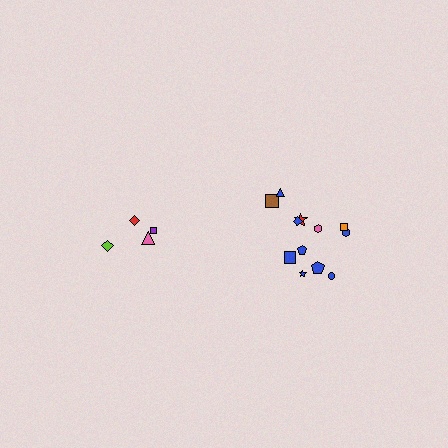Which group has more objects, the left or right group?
The right group.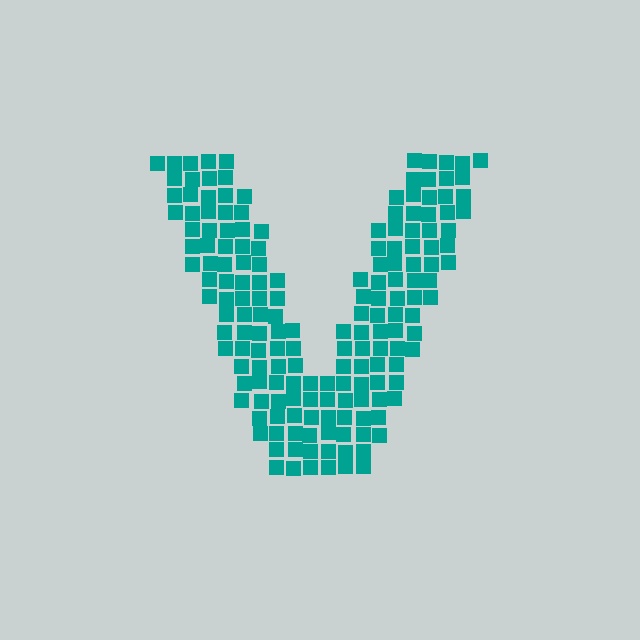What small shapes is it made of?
It is made of small squares.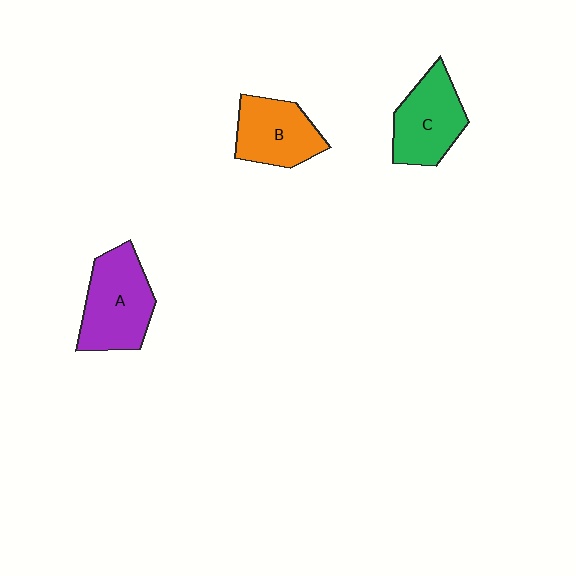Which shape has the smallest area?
Shape B (orange).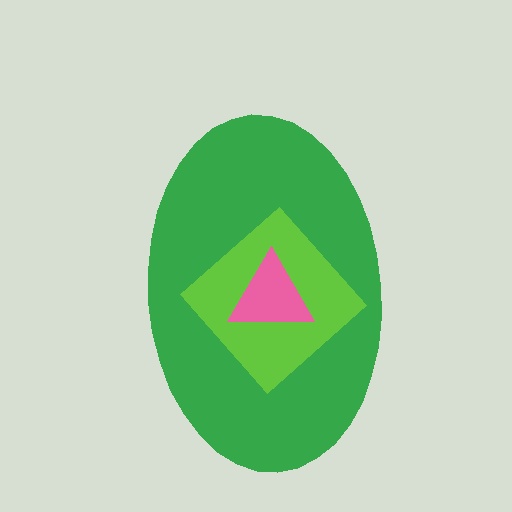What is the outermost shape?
The green ellipse.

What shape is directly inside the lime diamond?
The pink triangle.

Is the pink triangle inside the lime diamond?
Yes.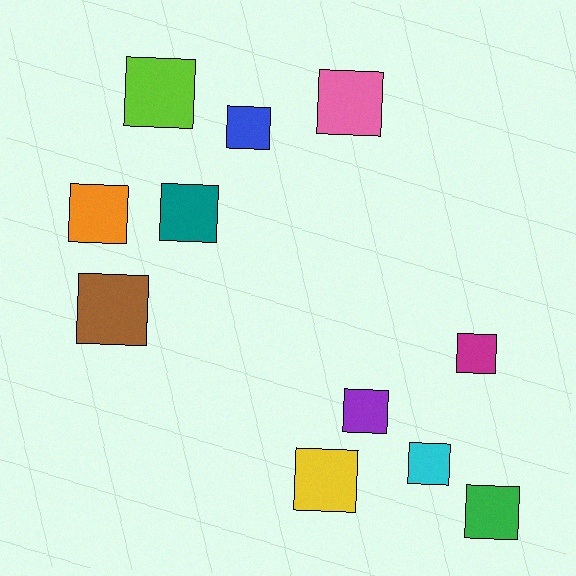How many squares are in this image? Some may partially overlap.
There are 11 squares.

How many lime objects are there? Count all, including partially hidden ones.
There is 1 lime object.